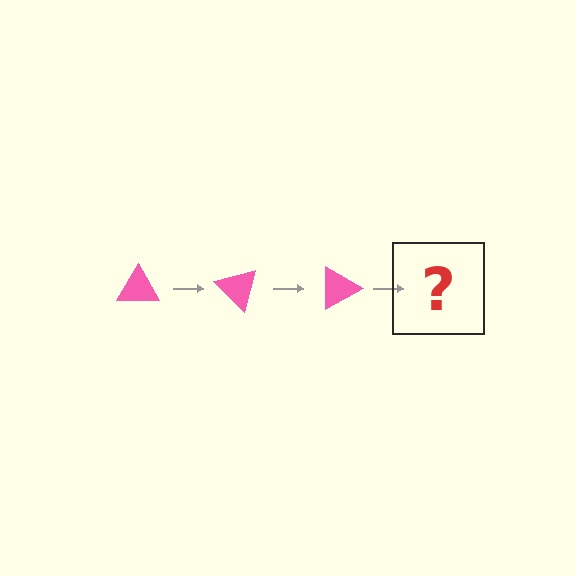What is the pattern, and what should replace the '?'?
The pattern is that the triangle rotates 45 degrees each step. The '?' should be a pink triangle rotated 135 degrees.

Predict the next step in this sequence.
The next step is a pink triangle rotated 135 degrees.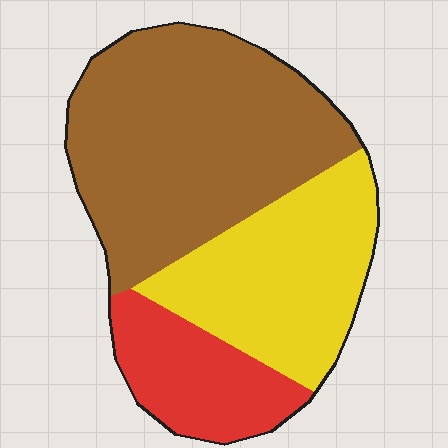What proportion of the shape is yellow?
Yellow takes up about one third (1/3) of the shape.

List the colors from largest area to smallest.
From largest to smallest: brown, yellow, red.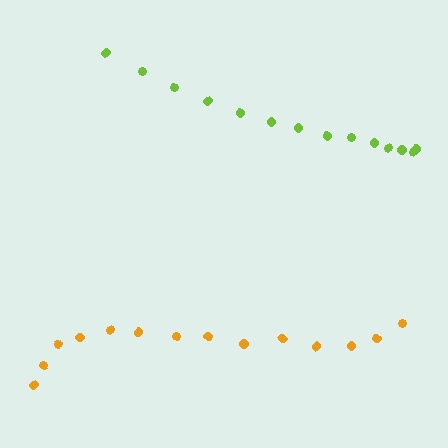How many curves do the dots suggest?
There are 2 distinct paths.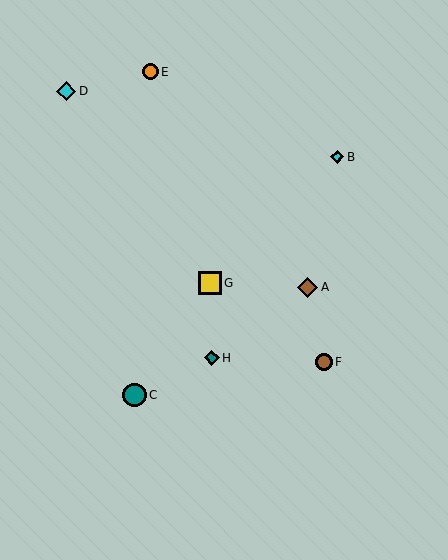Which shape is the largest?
The teal circle (labeled C) is the largest.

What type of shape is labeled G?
Shape G is a yellow square.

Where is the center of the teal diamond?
The center of the teal diamond is at (212, 358).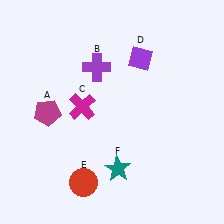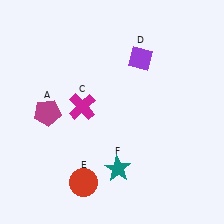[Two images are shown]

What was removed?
The purple cross (B) was removed in Image 2.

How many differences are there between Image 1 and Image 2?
There is 1 difference between the two images.